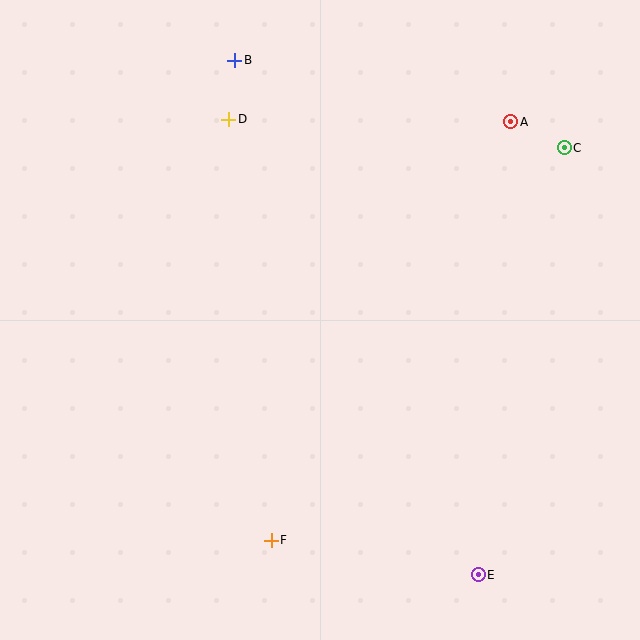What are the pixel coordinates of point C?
Point C is at (564, 148).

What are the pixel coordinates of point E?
Point E is at (478, 575).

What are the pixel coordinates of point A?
Point A is at (511, 122).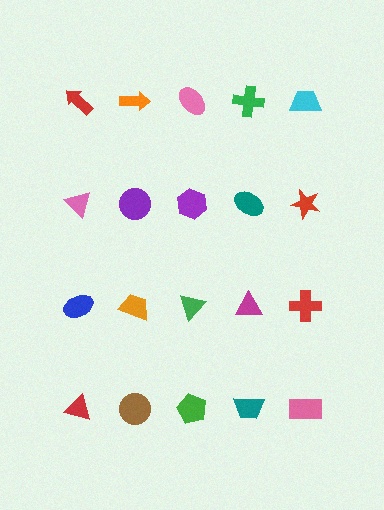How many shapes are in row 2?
5 shapes.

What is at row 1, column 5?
A cyan trapezoid.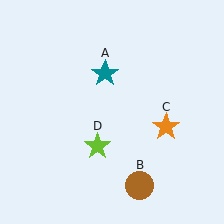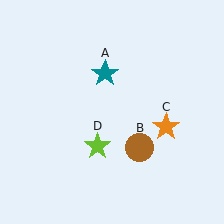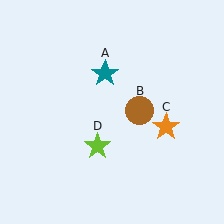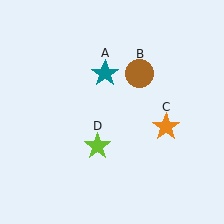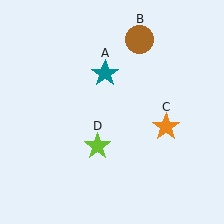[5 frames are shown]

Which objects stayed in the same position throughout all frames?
Teal star (object A) and orange star (object C) and lime star (object D) remained stationary.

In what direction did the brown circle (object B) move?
The brown circle (object B) moved up.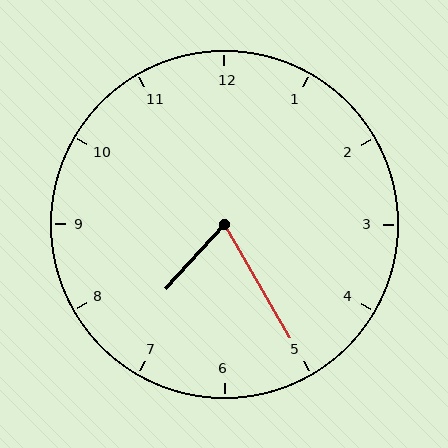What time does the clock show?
7:25.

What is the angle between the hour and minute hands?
Approximately 72 degrees.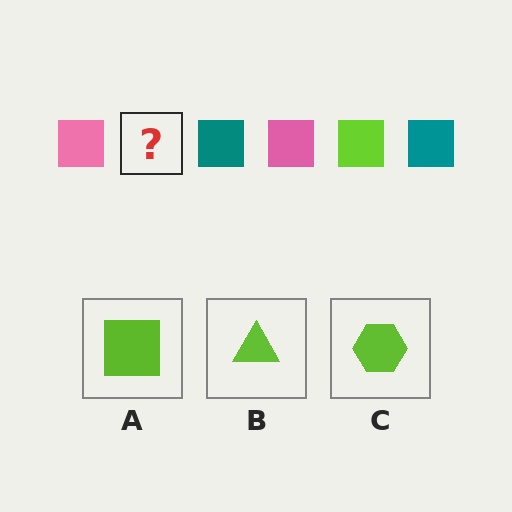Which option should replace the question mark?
Option A.